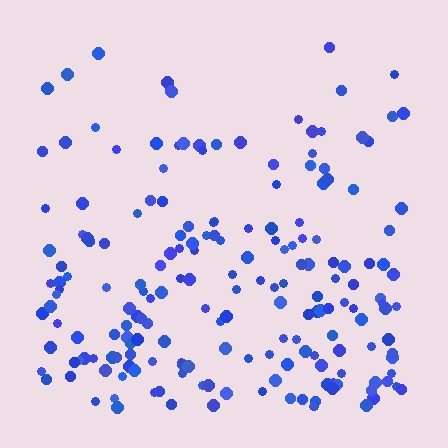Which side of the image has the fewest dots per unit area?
The top.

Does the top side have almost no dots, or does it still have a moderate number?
Still a moderate number, just noticeably fewer than the bottom.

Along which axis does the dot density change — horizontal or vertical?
Vertical.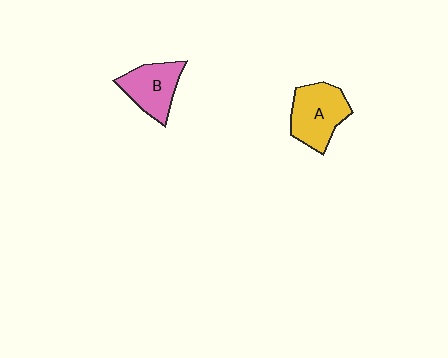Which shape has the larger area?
Shape A (yellow).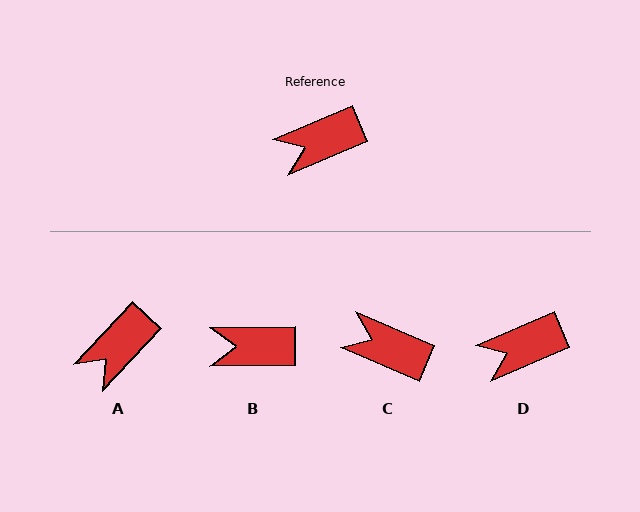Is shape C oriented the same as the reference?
No, it is off by about 46 degrees.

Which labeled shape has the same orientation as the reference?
D.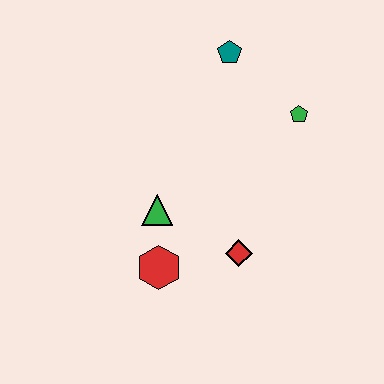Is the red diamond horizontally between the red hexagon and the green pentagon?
Yes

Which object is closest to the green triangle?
The red hexagon is closest to the green triangle.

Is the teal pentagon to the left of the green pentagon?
Yes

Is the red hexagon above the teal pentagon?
No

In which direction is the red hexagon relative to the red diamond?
The red hexagon is to the left of the red diamond.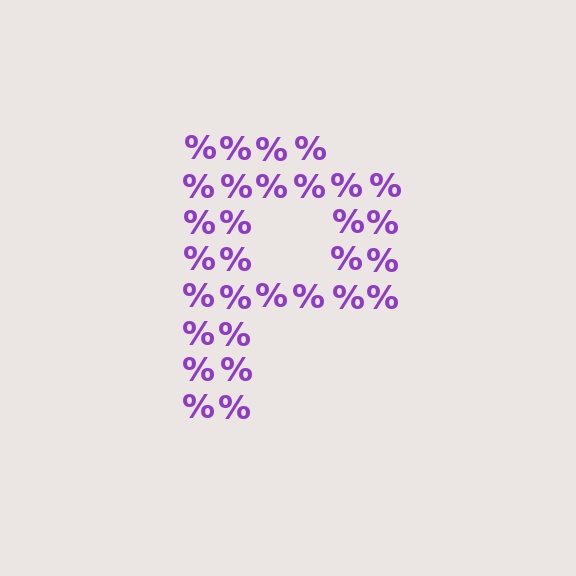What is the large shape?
The large shape is the letter P.